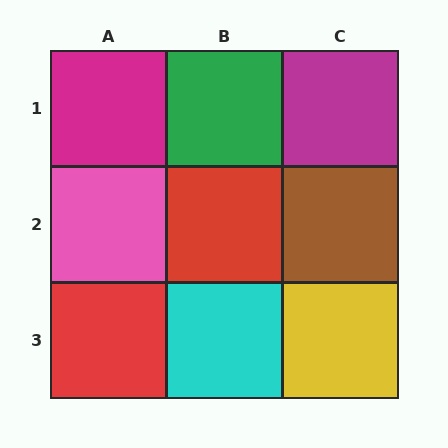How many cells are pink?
1 cell is pink.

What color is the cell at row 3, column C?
Yellow.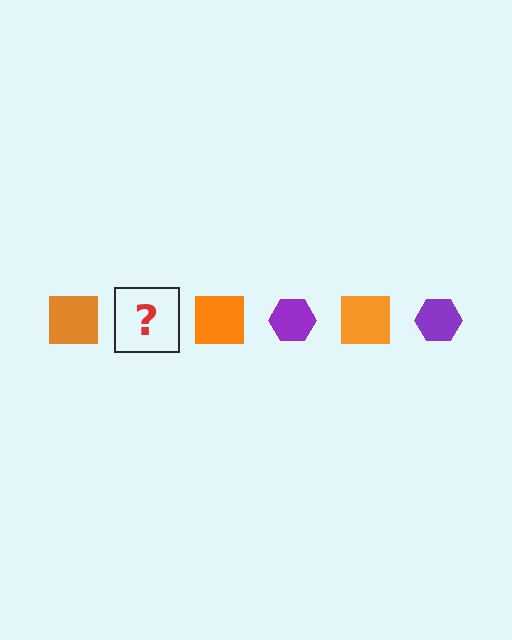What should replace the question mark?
The question mark should be replaced with a purple hexagon.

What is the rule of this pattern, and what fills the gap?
The rule is that the pattern alternates between orange square and purple hexagon. The gap should be filled with a purple hexagon.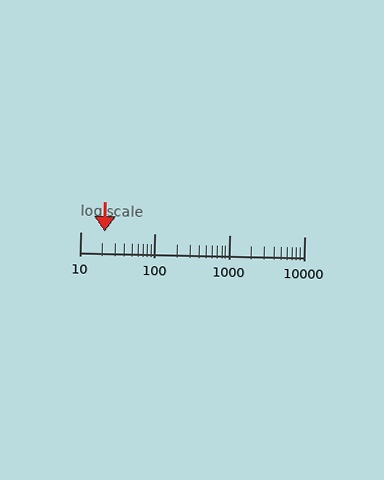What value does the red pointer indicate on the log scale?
The pointer indicates approximately 21.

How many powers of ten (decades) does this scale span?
The scale spans 3 decades, from 10 to 10000.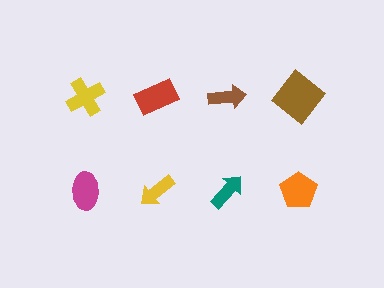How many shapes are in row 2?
4 shapes.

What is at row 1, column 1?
A yellow cross.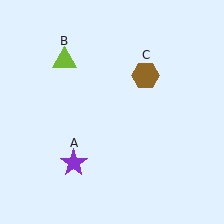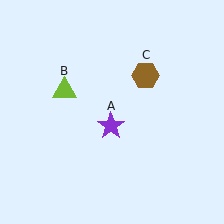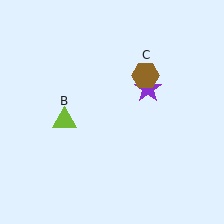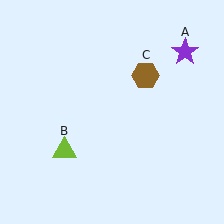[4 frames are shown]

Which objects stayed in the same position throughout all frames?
Brown hexagon (object C) remained stationary.